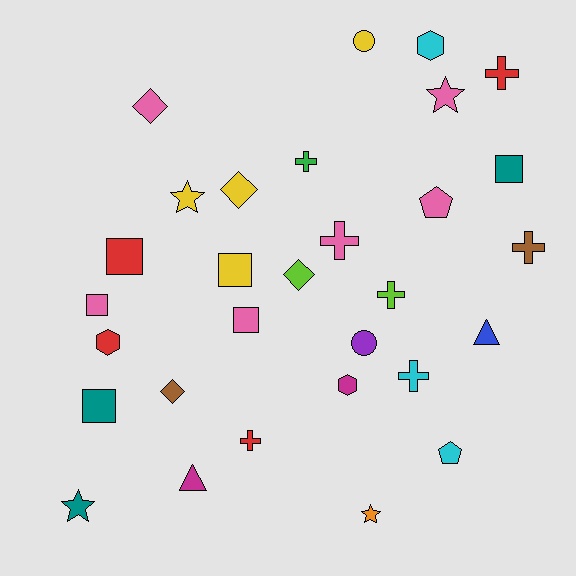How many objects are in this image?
There are 30 objects.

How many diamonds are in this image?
There are 4 diamonds.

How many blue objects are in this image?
There is 1 blue object.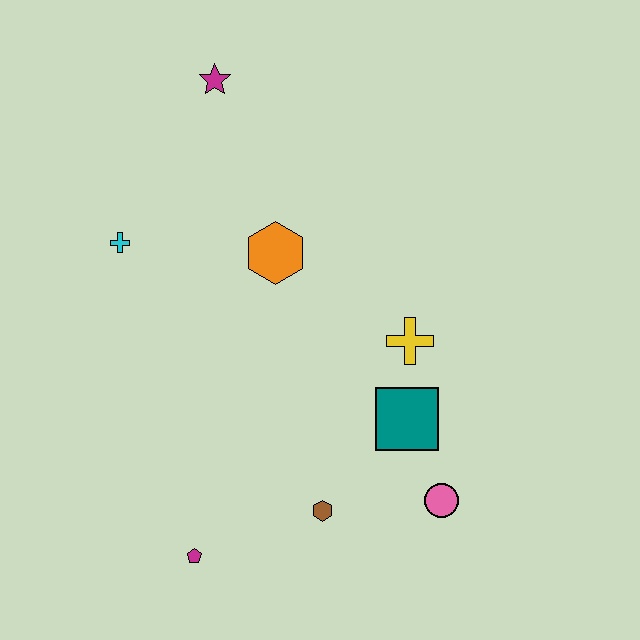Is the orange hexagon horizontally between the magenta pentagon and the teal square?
Yes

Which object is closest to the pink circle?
The teal square is closest to the pink circle.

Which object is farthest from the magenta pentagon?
The magenta star is farthest from the magenta pentagon.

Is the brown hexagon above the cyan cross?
No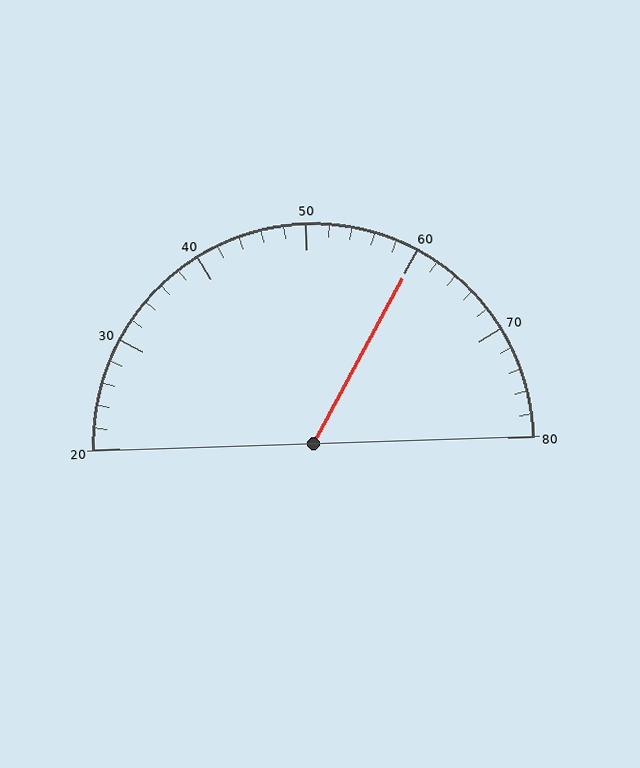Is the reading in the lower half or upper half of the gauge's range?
The reading is in the upper half of the range (20 to 80).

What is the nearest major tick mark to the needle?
The nearest major tick mark is 60.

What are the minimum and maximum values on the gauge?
The gauge ranges from 20 to 80.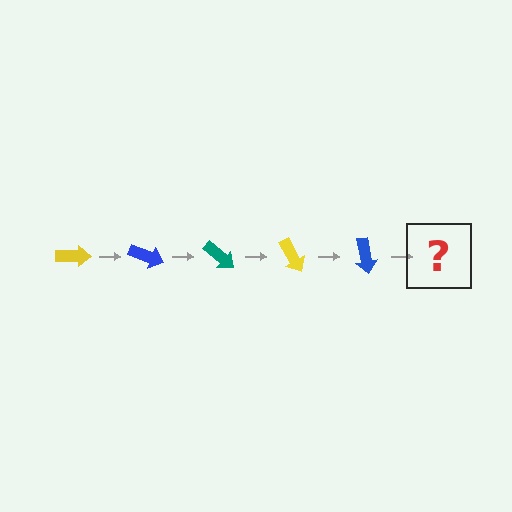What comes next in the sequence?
The next element should be a teal arrow, rotated 100 degrees from the start.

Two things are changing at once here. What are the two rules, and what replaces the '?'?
The two rules are that it rotates 20 degrees each step and the color cycles through yellow, blue, and teal. The '?' should be a teal arrow, rotated 100 degrees from the start.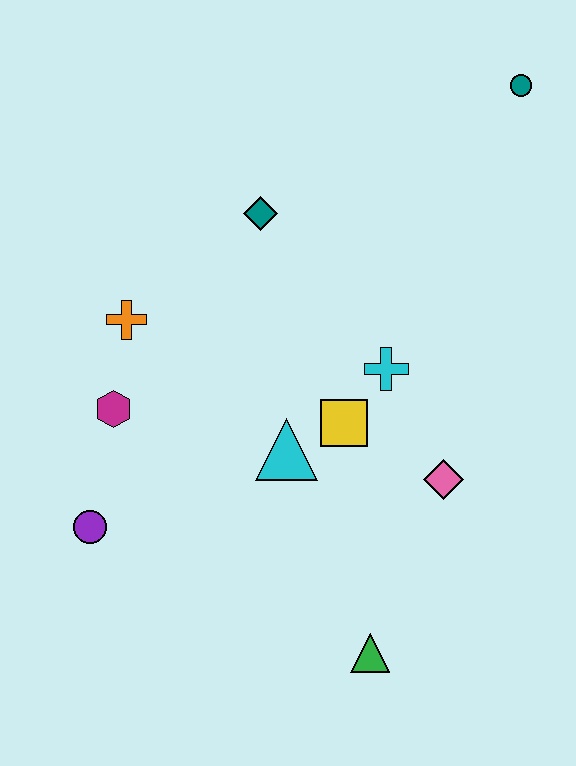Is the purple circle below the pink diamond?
Yes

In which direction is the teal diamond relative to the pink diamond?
The teal diamond is above the pink diamond.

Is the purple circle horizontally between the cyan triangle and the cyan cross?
No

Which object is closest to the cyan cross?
The yellow square is closest to the cyan cross.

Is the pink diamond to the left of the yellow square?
No